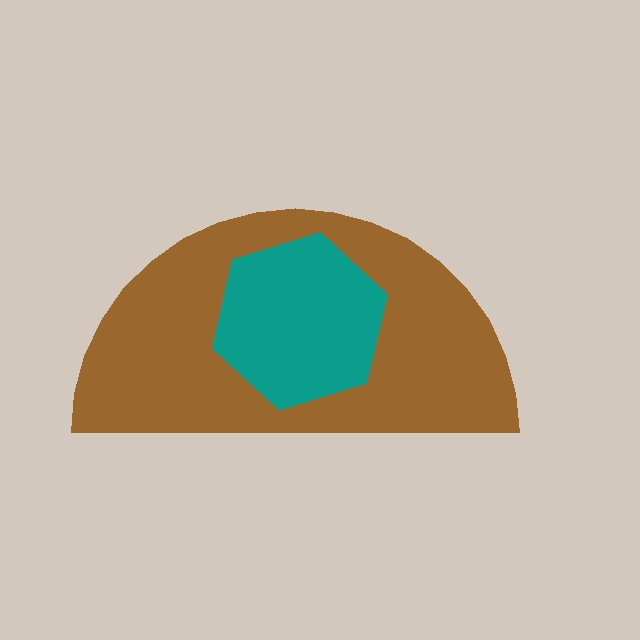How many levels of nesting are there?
2.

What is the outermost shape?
The brown semicircle.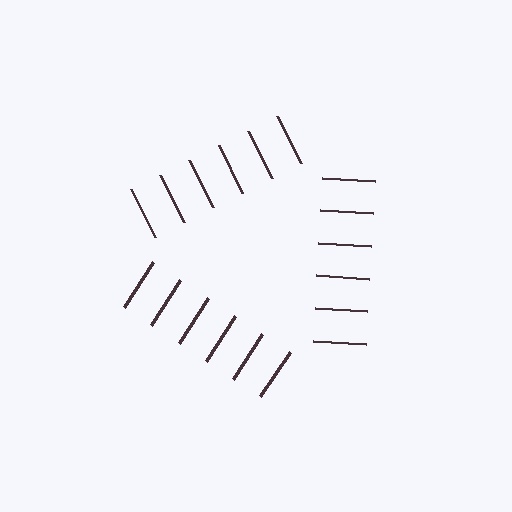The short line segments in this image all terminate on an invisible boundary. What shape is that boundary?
An illusory triangle — the line segments terminate on its edges but no continuous stroke is drawn.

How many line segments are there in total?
18 — 6 along each of the 3 edges.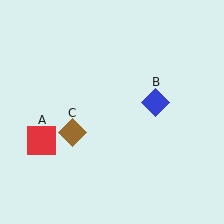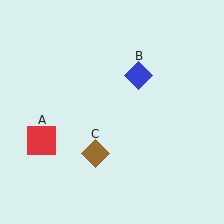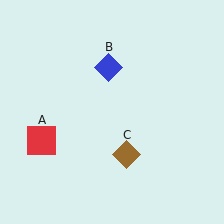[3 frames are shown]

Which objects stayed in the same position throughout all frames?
Red square (object A) remained stationary.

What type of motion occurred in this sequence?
The blue diamond (object B), brown diamond (object C) rotated counterclockwise around the center of the scene.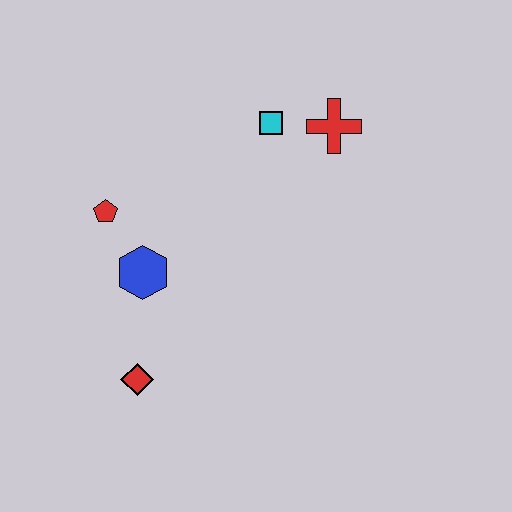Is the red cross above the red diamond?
Yes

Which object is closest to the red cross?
The cyan square is closest to the red cross.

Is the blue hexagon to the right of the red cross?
No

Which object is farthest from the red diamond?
The red cross is farthest from the red diamond.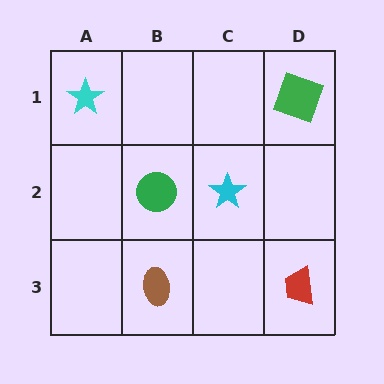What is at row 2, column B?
A green circle.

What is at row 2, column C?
A cyan star.